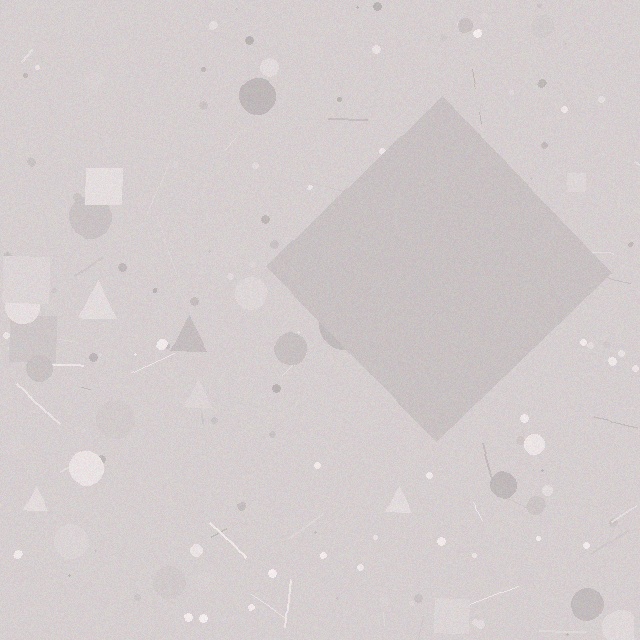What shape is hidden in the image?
A diamond is hidden in the image.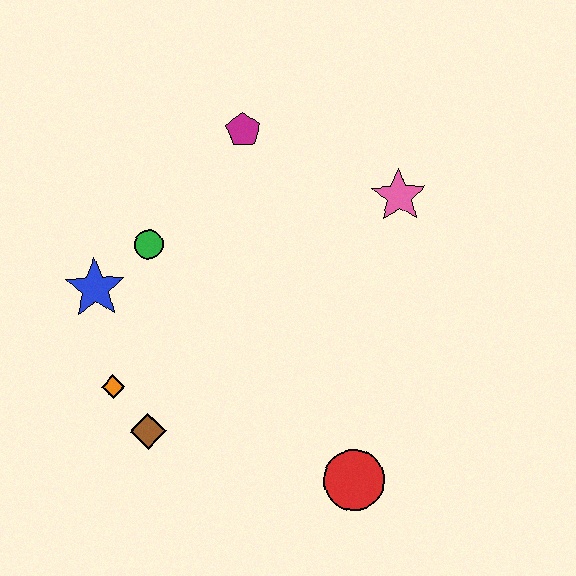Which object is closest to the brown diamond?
The orange diamond is closest to the brown diamond.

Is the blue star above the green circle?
No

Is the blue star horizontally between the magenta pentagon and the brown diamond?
No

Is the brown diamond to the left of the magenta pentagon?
Yes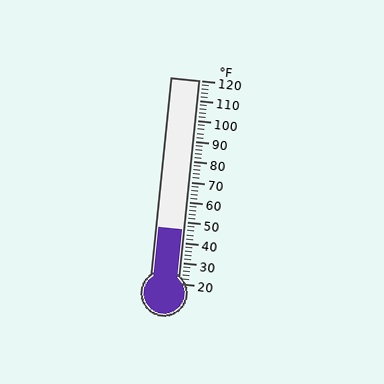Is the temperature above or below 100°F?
The temperature is below 100°F.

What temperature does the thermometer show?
The thermometer shows approximately 46°F.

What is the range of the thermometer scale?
The thermometer scale ranges from 20°F to 120°F.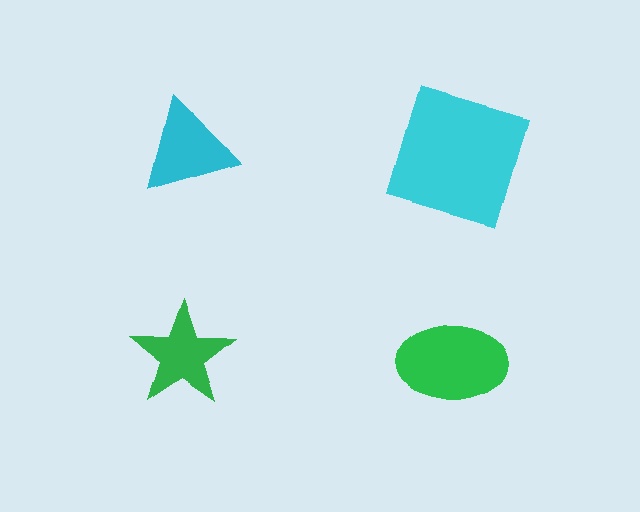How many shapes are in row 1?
2 shapes.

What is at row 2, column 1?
A green star.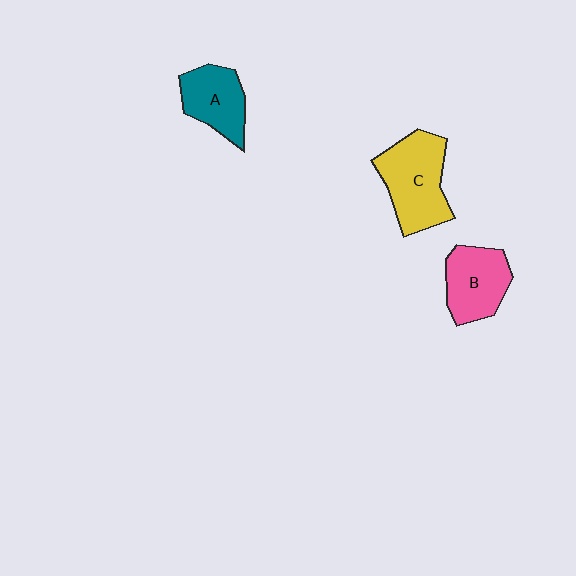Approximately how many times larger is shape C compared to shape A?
Approximately 1.4 times.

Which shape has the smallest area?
Shape A (teal).